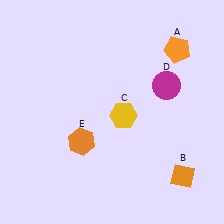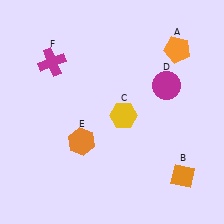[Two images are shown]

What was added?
A magenta cross (F) was added in Image 2.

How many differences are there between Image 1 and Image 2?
There is 1 difference between the two images.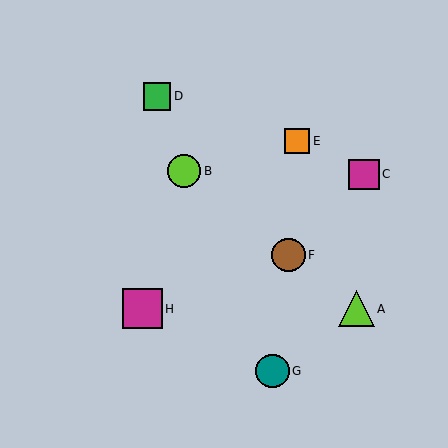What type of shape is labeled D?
Shape D is a green square.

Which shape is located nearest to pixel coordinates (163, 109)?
The green square (labeled D) at (157, 96) is nearest to that location.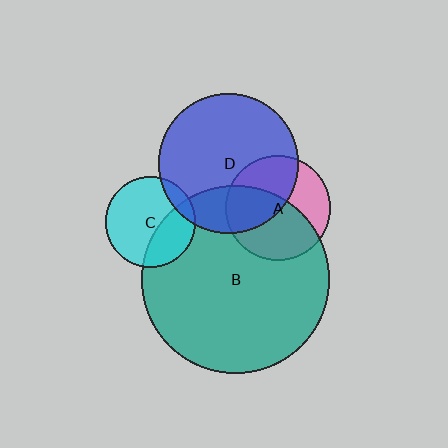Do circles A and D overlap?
Yes.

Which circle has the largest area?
Circle B (teal).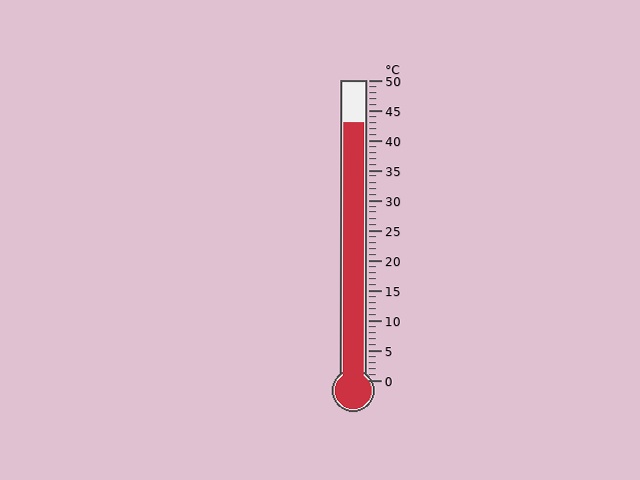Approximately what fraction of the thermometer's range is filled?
The thermometer is filled to approximately 85% of its range.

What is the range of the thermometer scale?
The thermometer scale ranges from 0°C to 50°C.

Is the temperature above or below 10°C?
The temperature is above 10°C.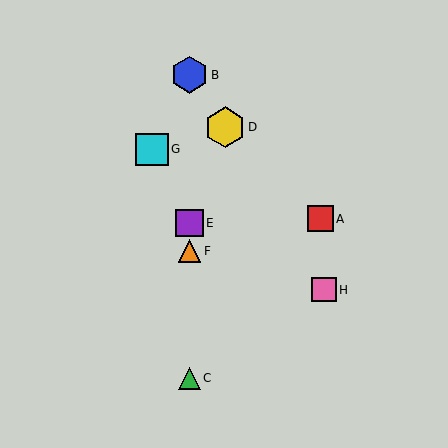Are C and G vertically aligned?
No, C is at x≈189 and G is at x≈152.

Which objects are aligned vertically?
Objects B, C, E, F are aligned vertically.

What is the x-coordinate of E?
Object E is at x≈189.